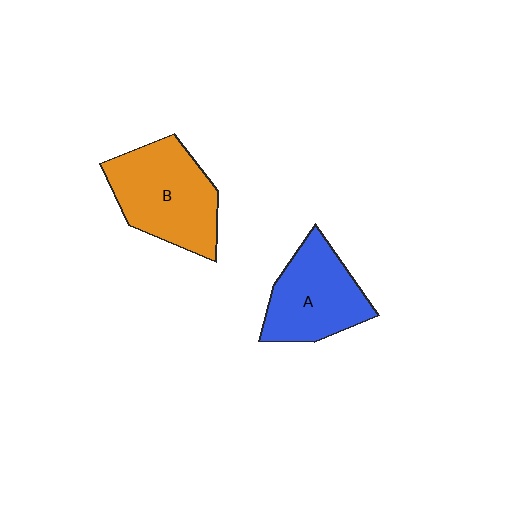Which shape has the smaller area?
Shape A (blue).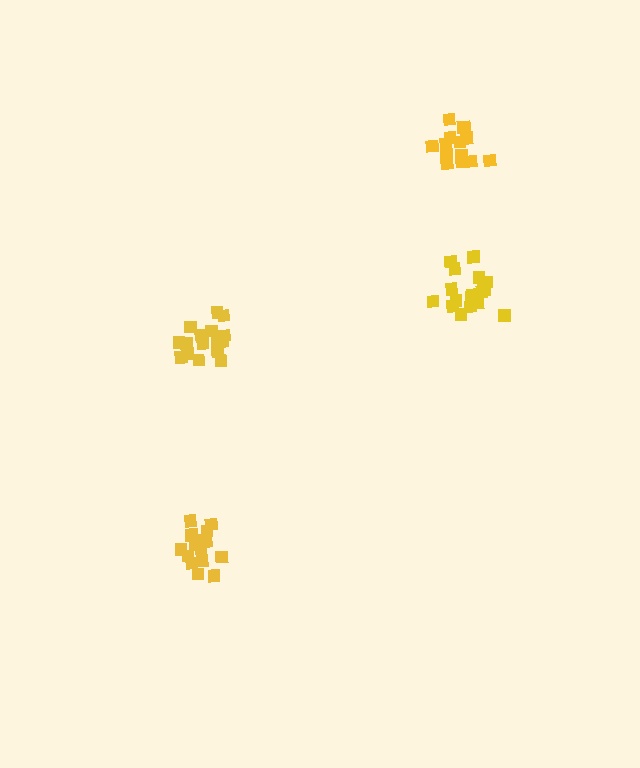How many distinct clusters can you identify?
There are 4 distinct clusters.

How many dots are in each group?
Group 1: 14 dots, Group 2: 17 dots, Group 3: 18 dots, Group 4: 17 dots (66 total).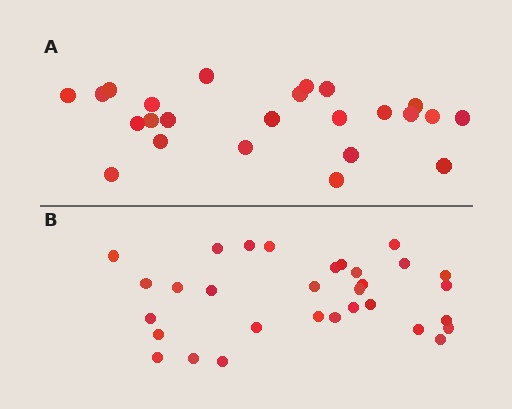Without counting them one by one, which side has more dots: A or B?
Region B (the bottom region) has more dots.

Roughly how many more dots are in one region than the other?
Region B has roughly 8 or so more dots than region A.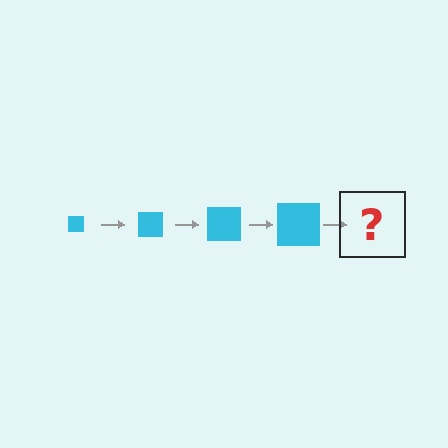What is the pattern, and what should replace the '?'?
The pattern is that the square gets progressively larger each step. The '?' should be a cyan square, larger than the previous one.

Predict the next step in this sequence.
The next step is a cyan square, larger than the previous one.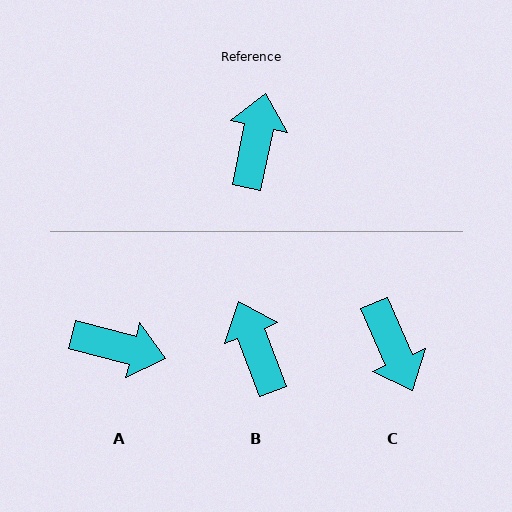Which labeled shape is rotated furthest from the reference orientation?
C, about 144 degrees away.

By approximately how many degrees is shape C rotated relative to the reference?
Approximately 144 degrees clockwise.